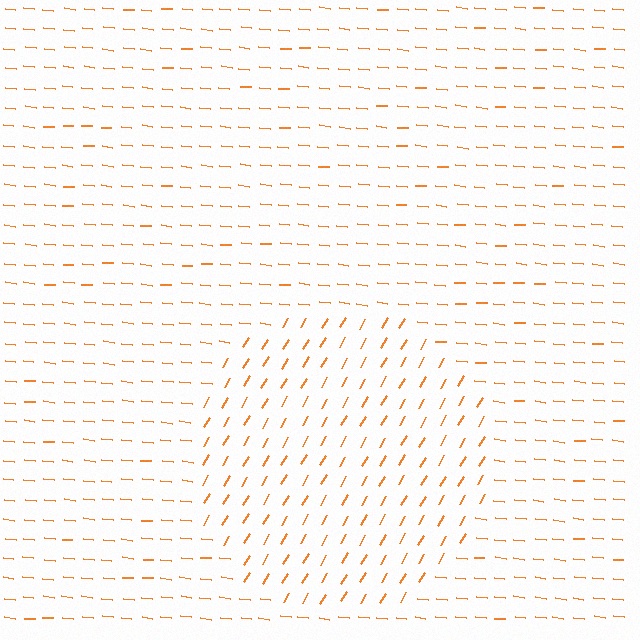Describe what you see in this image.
The image is filled with small orange line segments. A circle region in the image has lines oriented differently from the surrounding lines, creating a visible texture boundary.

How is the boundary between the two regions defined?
The boundary is defined purely by a change in line orientation (approximately 65 degrees difference). All lines are the same color and thickness.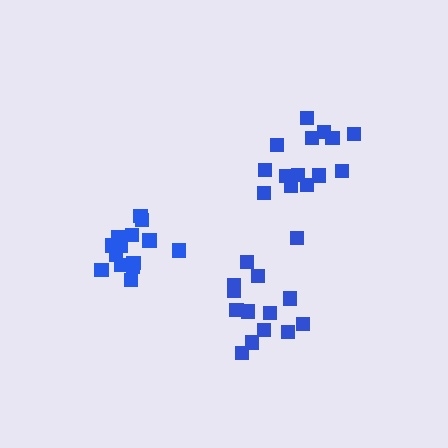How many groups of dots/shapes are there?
There are 3 groups.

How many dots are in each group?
Group 1: 14 dots, Group 2: 14 dots, Group 3: 14 dots (42 total).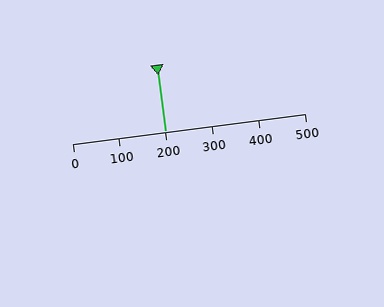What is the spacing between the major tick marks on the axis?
The major ticks are spaced 100 apart.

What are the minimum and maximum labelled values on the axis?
The axis runs from 0 to 500.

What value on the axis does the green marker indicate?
The marker indicates approximately 200.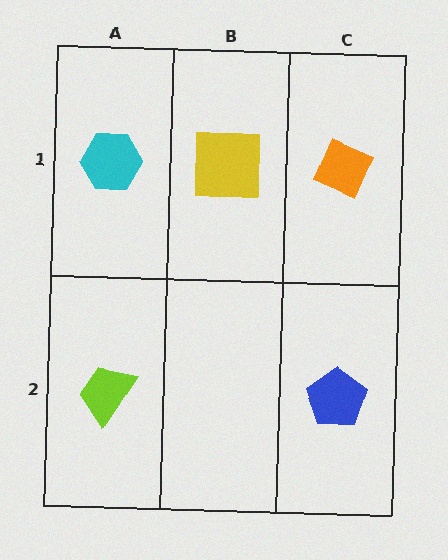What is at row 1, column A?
A cyan hexagon.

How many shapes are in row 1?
3 shapes.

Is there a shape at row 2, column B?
No, that cell is empty.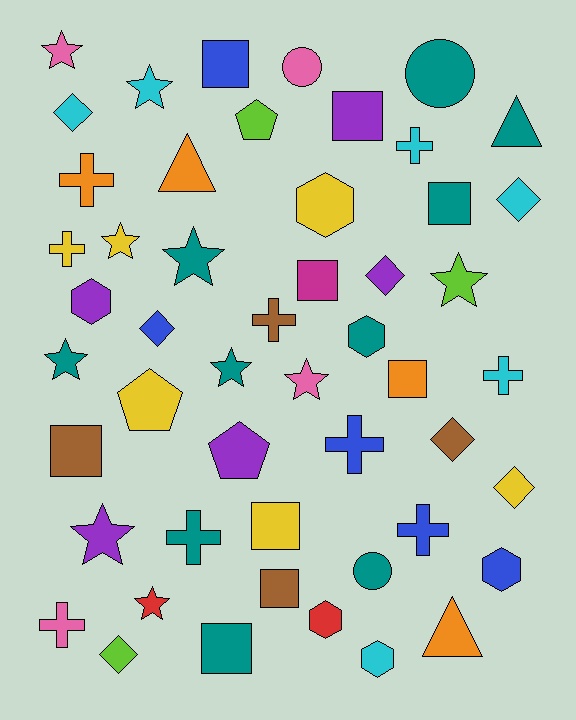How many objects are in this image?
There are 50 objects.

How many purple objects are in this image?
There are 5 purple objects.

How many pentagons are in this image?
There are 3 pentagons.